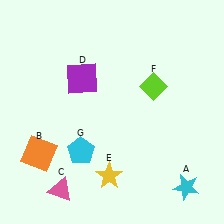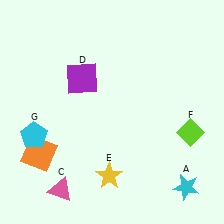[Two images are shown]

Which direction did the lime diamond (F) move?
The lime diamond (F) moved down.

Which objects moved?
The objects that moved are: the lime diamond (F), the cyan pentagon (G).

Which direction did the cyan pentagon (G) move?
The cyan pentagon (G) moved left.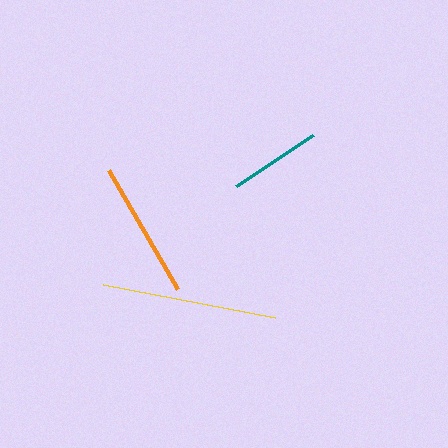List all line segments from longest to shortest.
From longest to shortest: yellow, orange, teal.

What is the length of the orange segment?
The orange segment is approximately 137 pixels long.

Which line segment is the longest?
The yellow line is the longest at approximately 175 pixels.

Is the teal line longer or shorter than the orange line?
The orange line is longer than the teal line.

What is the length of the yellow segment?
The yellow segment is approximately 175 pixels long.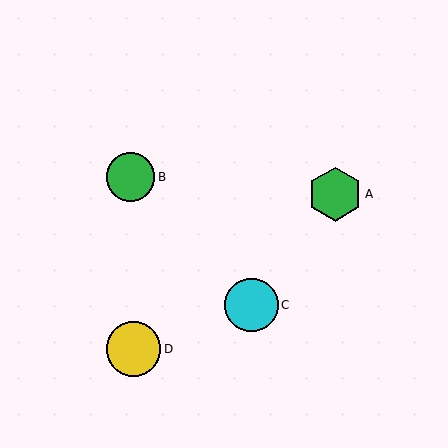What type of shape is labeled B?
Shape B is a green circle.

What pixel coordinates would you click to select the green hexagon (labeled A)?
Click at (335, 194) to select the green hexagon A.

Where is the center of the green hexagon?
The center of the green hexagon is at (335, 194).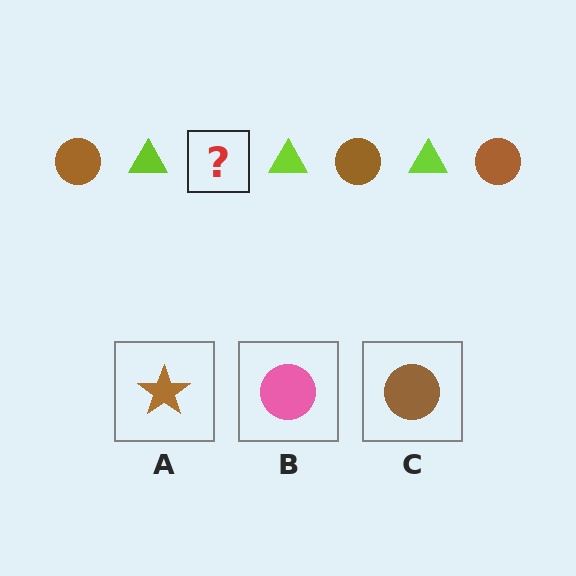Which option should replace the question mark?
Option C.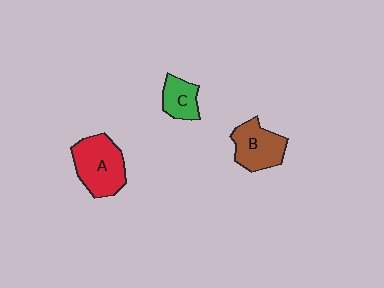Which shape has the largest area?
Shape A (red).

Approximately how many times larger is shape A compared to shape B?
Approximately 1.3 times.